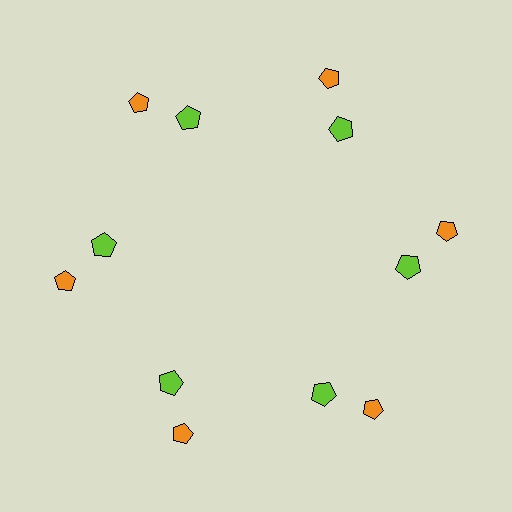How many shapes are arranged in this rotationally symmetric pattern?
There are 12 shapes, arranged in 6 groups of 2.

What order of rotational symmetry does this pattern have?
This pattern has 6-fold rotational symmetry.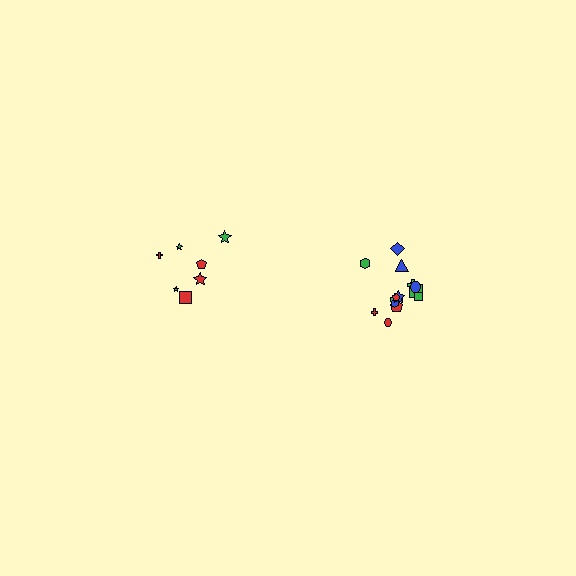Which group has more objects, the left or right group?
The right group.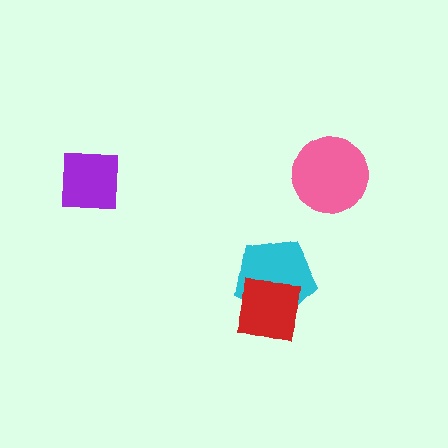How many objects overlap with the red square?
1 object overlaps with the red square.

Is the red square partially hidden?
No, no other shape covers it.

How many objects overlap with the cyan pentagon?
1 object overlaps with the cyan pentagon.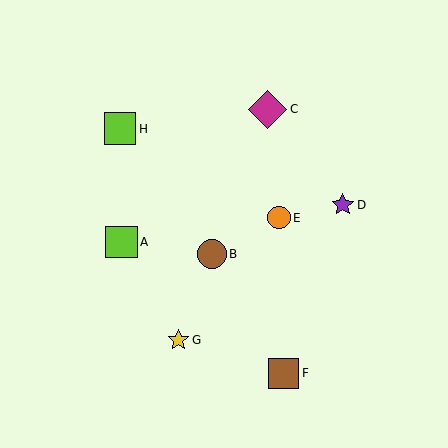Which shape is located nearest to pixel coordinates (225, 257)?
The brown circle (labeled B) at (212, 254) is nearest to that location.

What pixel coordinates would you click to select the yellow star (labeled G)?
Click at (178, 340) to select the yellow star G.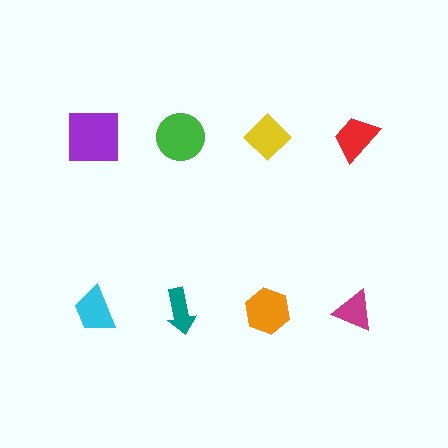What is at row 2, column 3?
An orange hexagon.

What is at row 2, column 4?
A magenta triangle.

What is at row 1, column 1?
A purple square.